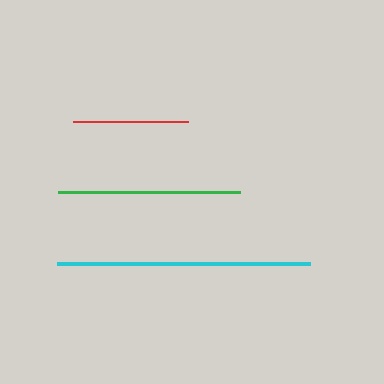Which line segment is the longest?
The cyan line is the longest at approximately 253 pixels.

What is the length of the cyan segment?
The cyan segment is approximately 253 pixels long.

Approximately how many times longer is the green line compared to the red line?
The green line is approximately 1.6 times the length of the red line.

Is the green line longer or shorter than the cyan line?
The cyan line is longer than the green line.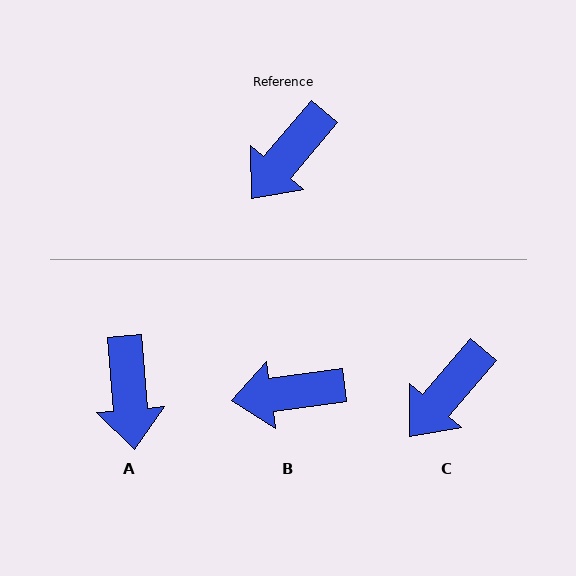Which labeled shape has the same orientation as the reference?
C.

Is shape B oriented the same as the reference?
No, it is off by about 42 degrees.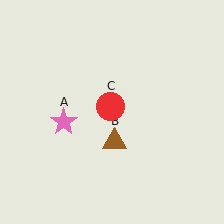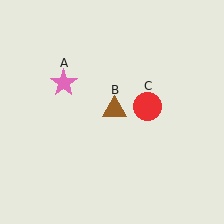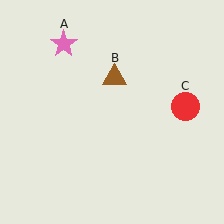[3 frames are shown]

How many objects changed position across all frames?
3 objects changed position: pink star (object A), brown triangle (object B), red circle (object C).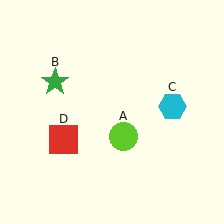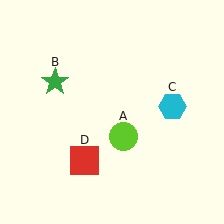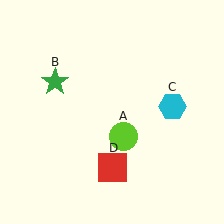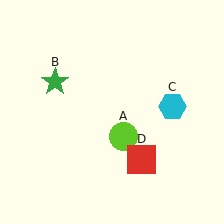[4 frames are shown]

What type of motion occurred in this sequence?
The red square (object D) rotated counterclockwise around the center of the scene.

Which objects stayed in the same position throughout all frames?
Lime circle (object A) and green star (object B) and cyan hexagon (object C) remained stationary.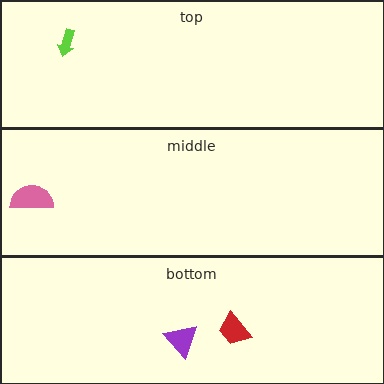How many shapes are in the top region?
1.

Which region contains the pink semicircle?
The middle region.